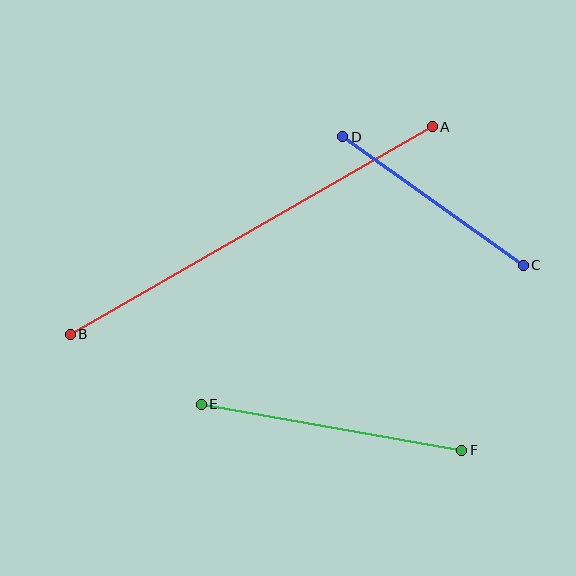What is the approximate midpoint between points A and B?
The midpoint is at approximately (251, 230) pixels.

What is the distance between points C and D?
The distance is approximately 222 pixels.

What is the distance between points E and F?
The distance is approximately 264 pixels.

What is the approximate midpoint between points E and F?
The midpoint is at approximately (332, 427) pixels.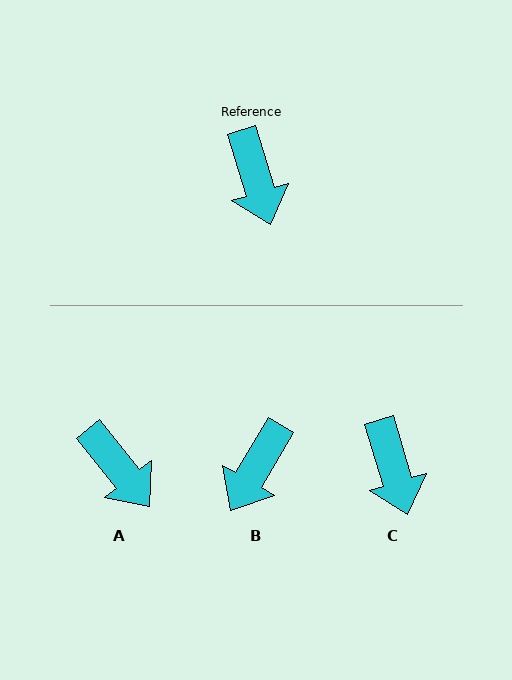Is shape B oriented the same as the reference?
No, it is off by about 47 degrees.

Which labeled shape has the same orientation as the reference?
C.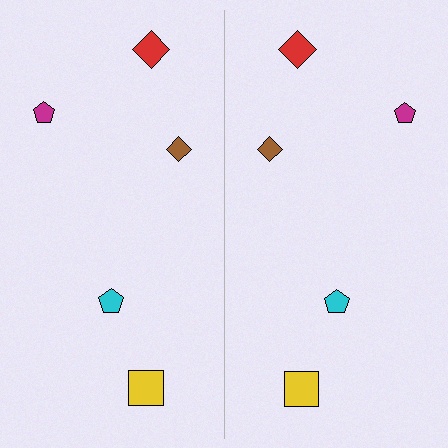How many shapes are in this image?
There are 10 shapes in this image.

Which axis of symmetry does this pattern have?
The pattern has a vertical axis of symmetry running through the center of the image.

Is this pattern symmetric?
Yes, this pattern has bilateral (reflection) symmetry.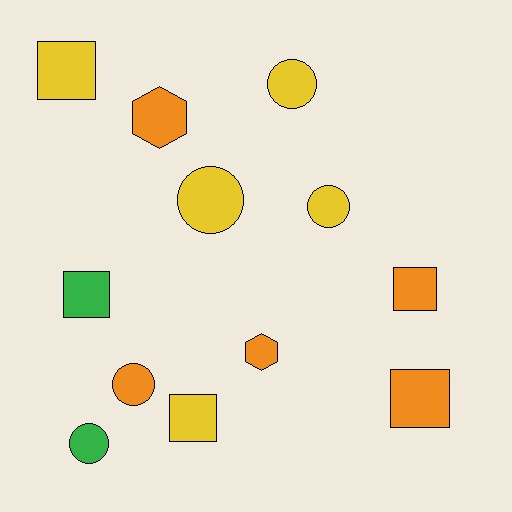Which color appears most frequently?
Orange, with 5 objects.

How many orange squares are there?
There are 2 orange squares.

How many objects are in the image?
There are 12 objects.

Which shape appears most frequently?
Circle, with 5 objects.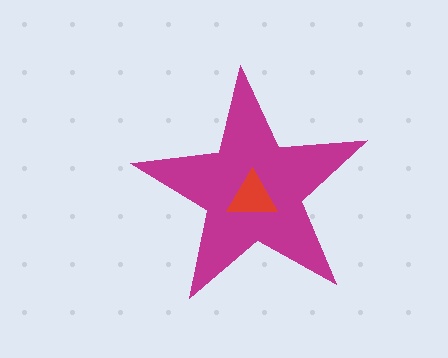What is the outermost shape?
The magenta star.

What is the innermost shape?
The red triangle.